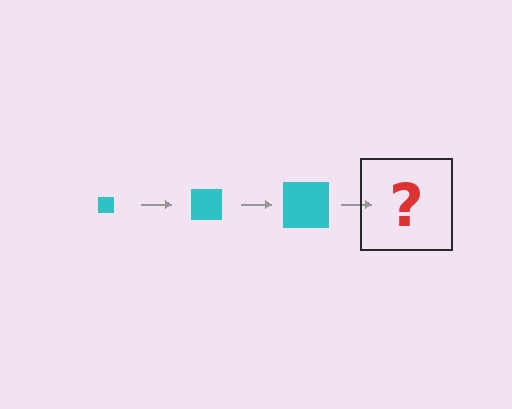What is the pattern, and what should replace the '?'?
The pattern is that the square gets progressively larger each step. The '?' should be a cyan square, larger than the previous one.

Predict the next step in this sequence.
The next step is a cyan square, larger than the previous one.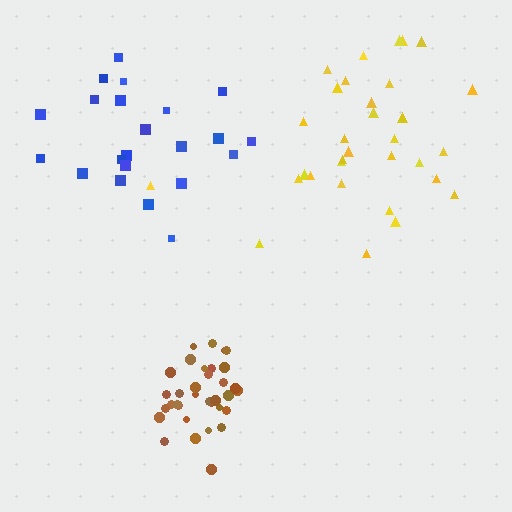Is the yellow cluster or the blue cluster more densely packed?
Yellow.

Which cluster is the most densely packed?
Brown.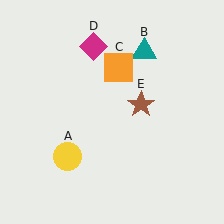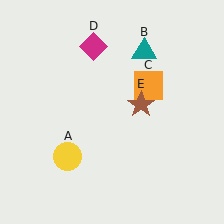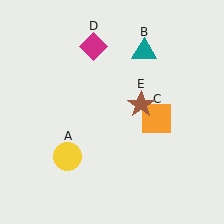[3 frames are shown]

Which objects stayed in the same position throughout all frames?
Yellow circle (object A) and teal triangle (object B) and magenta diamond (object D) and brown star (object E) remained stationary.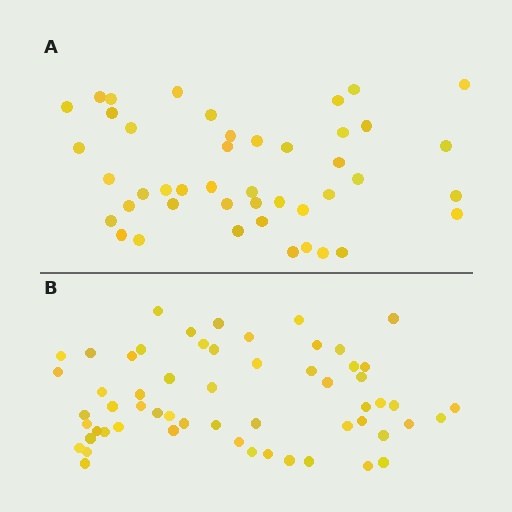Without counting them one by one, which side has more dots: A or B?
Region B (the bottom region) has more dots.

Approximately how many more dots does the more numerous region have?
Region B has approximately 15 more dots than region A.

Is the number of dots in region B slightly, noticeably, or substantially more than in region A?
Region B has noticeably more, but not dramatically so. The ratio is roughly 1.3 to 1.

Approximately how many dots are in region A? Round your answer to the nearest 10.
About 40 dots. (The exact count is 44, which rounds to 40.)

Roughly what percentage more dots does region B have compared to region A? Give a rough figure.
About 30% more.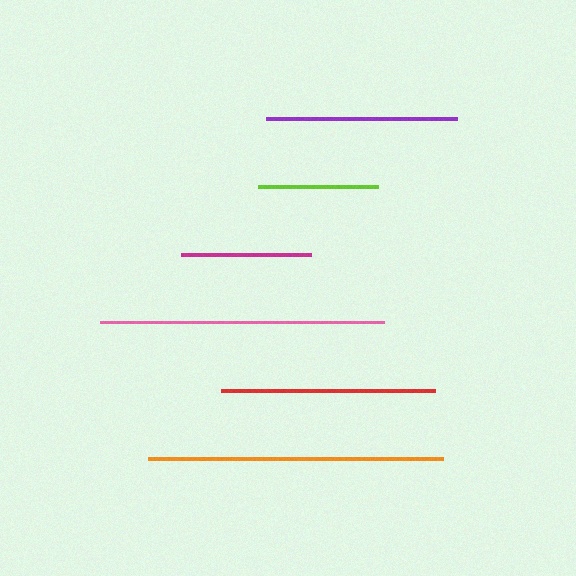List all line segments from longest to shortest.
From longest to shortest: orange, pink, red, purple, magenta, lime.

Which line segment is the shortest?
The lime line is the shortest at approximately 120 pixels.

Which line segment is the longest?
The orange line is the longest at approximately 295 pixels.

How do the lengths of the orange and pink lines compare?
The orange and pink lines are approximately the same length.